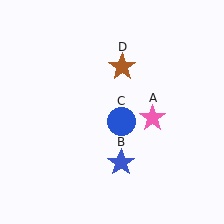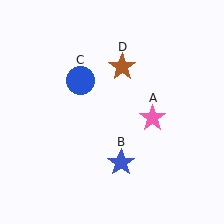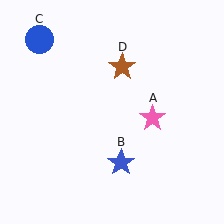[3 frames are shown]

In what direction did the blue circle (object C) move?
The blue circle (object C) moved up and to the left.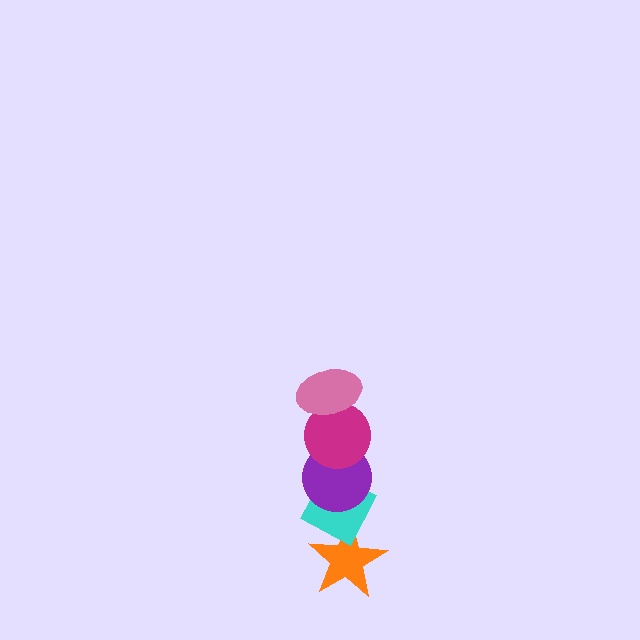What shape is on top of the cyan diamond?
The purple circle is on top of the cyan diamond.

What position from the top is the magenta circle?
The magenta circle is 2nd from the top.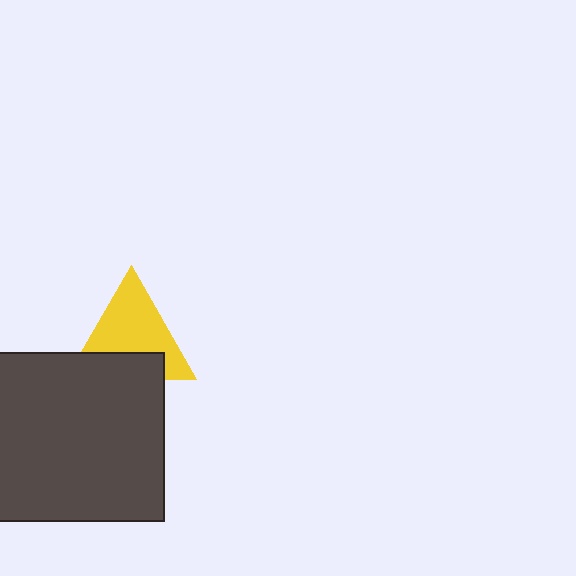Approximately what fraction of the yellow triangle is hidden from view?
Roughly 34% of the yellow triangle is hidden behind the dark gray square.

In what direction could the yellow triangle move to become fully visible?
The yellow triangle could move up. That would shift it out from behind the dark gray square entirely.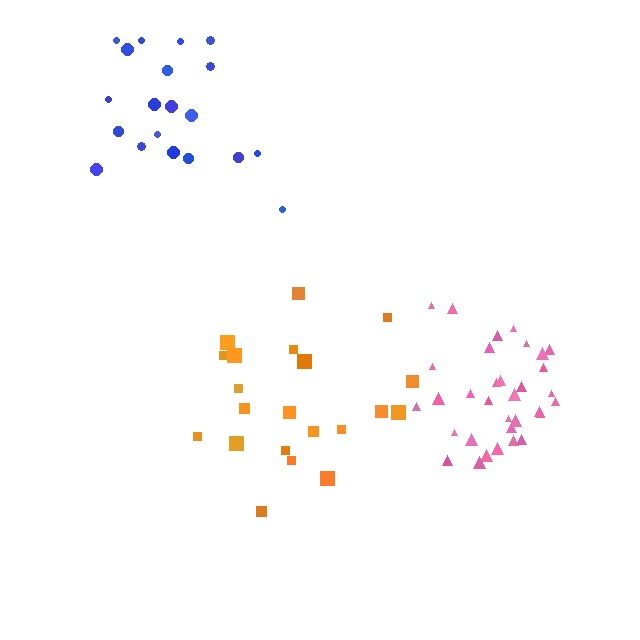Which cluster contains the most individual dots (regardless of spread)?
Pink (34).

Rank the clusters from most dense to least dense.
pink, blue, orange.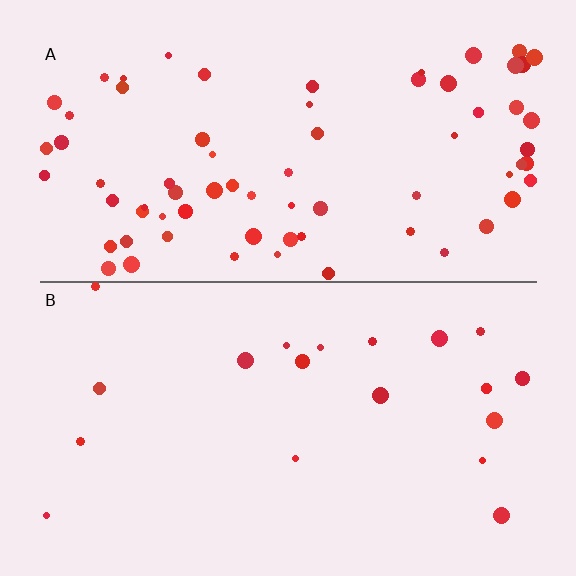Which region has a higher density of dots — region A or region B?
A (the top).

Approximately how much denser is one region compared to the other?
Approximately 3.6× — region A over region B.